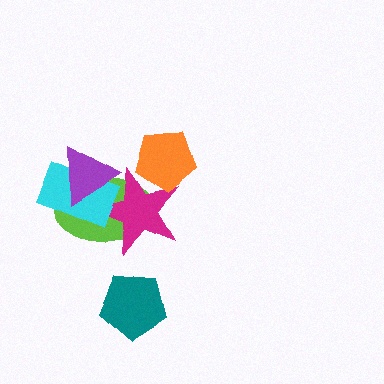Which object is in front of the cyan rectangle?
The purple triangle is in front of the cyan rectangle.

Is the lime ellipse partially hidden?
Yes, it is partially covered by another shape.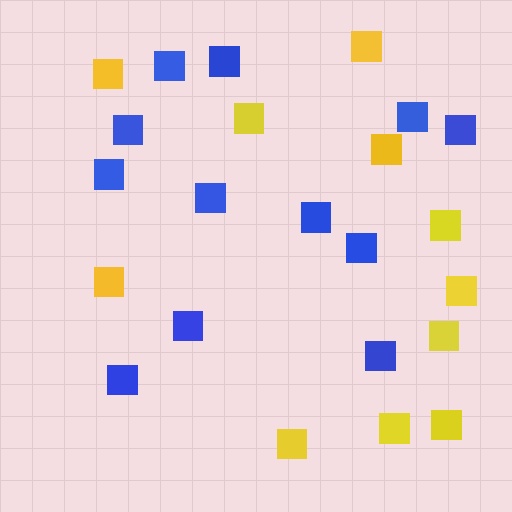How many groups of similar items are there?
There are 2 groups: one group of yellow squares (11) and one group of blue squares (12).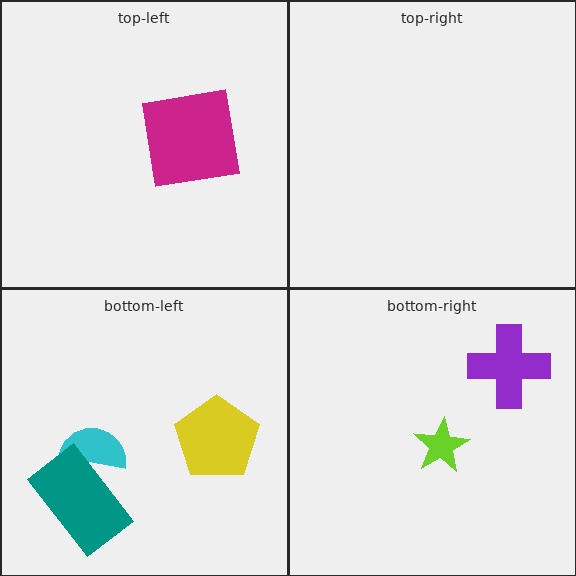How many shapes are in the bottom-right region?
2.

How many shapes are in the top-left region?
1.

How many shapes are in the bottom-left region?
3.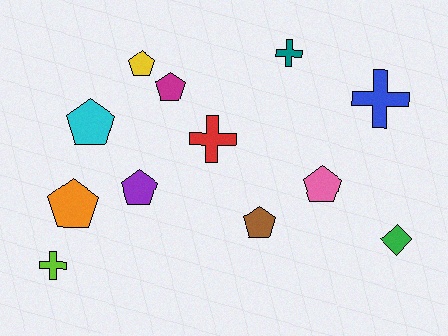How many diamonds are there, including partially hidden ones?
There is 1 diamond.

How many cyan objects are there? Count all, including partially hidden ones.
There is 1 cyan object.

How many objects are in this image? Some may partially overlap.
There are 12 objects.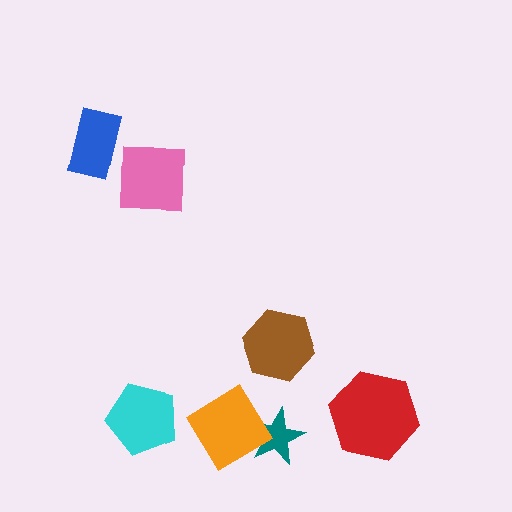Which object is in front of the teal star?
The orange diamond is in front of the teal star.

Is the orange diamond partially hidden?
No, no other shape covers it.